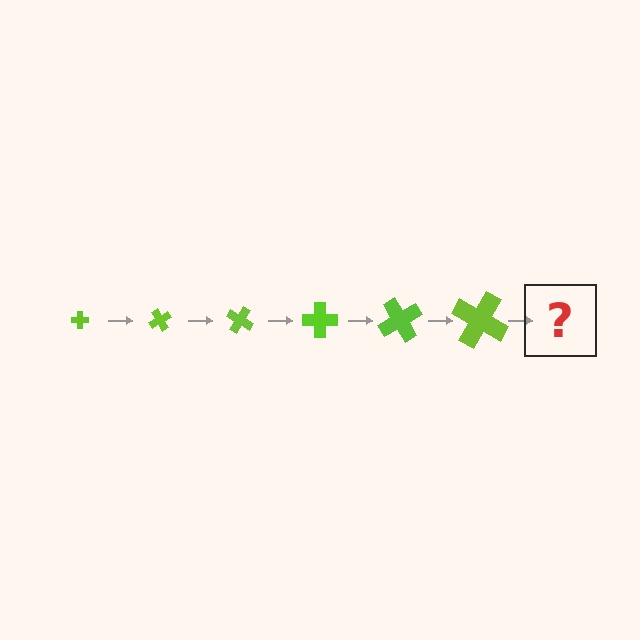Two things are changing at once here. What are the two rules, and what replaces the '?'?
The two rules are that the cross grows larger each step and it rotates 60 degrees each step. The '?' should be a cross, larger than the previous one and rotated 360 degrees from the start.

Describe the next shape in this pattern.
It should be a cross, larger than the previous one and rotated 360 degrees from the start.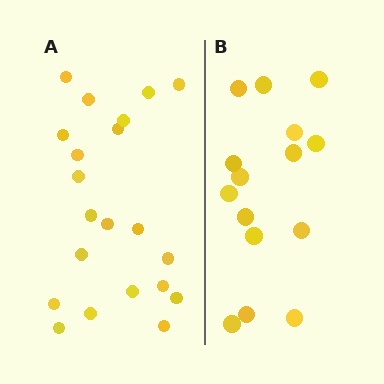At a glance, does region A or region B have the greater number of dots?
Region A (the left region) has more dots.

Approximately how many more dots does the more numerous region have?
Region A has about 6 more dots than region B.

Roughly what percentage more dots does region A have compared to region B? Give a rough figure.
About 40% more.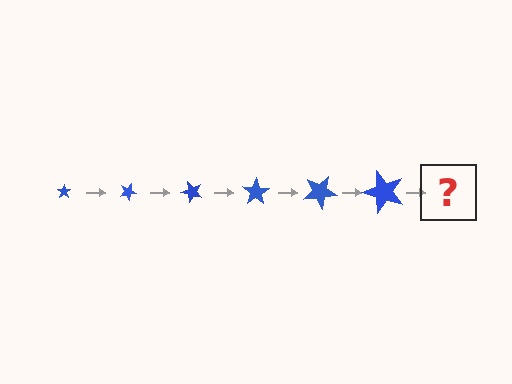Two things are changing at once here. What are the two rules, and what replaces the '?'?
The two rules are that the star grows larger each step and it rotates 25 degrees each step. The '?' should be a star, larger than the previous one and rotated 150 degrees from the start.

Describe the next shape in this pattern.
It should be a star, larger than the previous one and rotated 150 degrees from the start.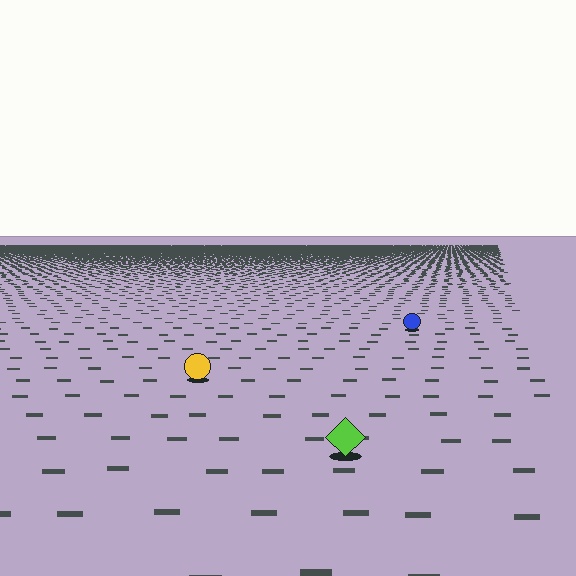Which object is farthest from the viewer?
The blue circle is farthest from the viewer. It appears smaller and the ground texture around it is denser.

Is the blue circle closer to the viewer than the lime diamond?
No. The lime diamond is closer — you can tell from the texture gradient: the ground texture is coarser near it.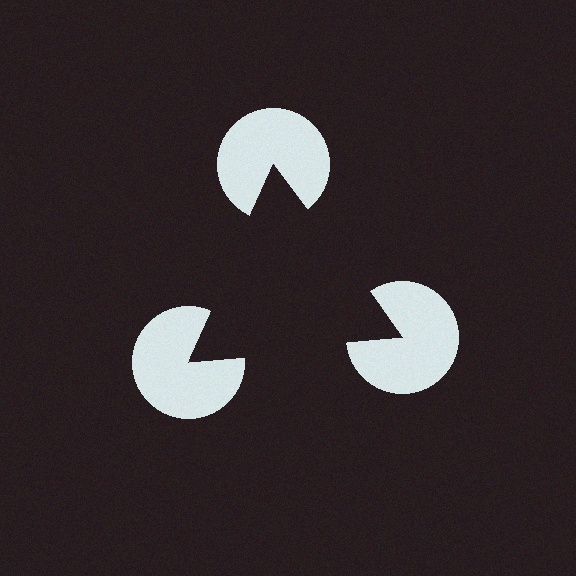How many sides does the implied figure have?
3 sides.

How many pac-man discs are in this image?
There are 3 — one at each vertex of the illusory triangle.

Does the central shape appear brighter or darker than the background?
It typically appears slightly darker than the background, even though no actual brightness change is drawn.